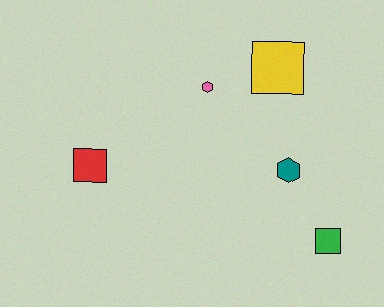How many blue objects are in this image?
There are no blue objects.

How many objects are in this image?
There are 5 objects.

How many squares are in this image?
There are 3 squares.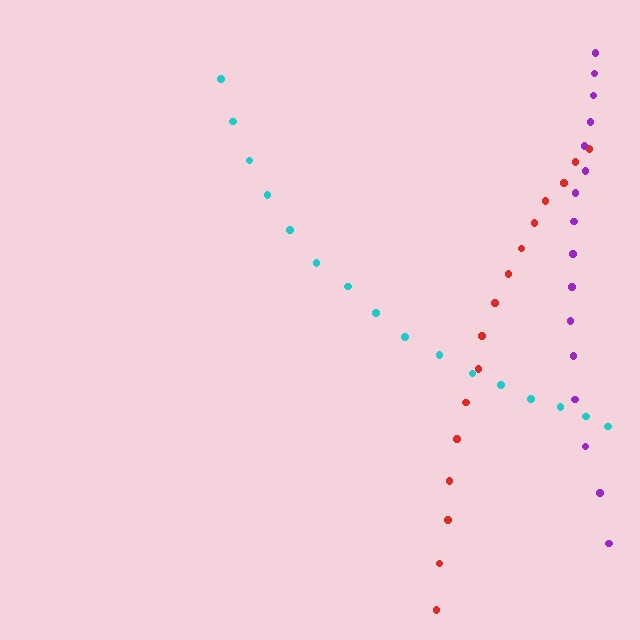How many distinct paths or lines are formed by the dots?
There are 3 distinct paths.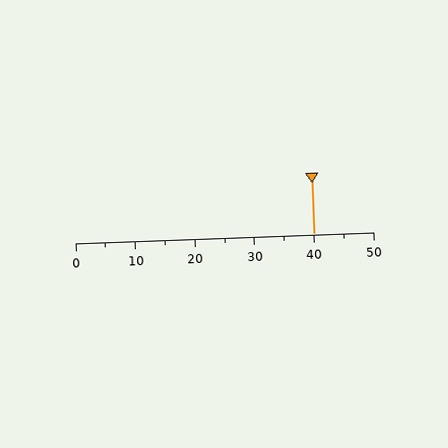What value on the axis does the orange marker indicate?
The marker indicates approximately 40.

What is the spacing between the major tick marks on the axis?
The major ticks are spaced 10 apart.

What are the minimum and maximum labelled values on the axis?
The axis runs from 0 to 50.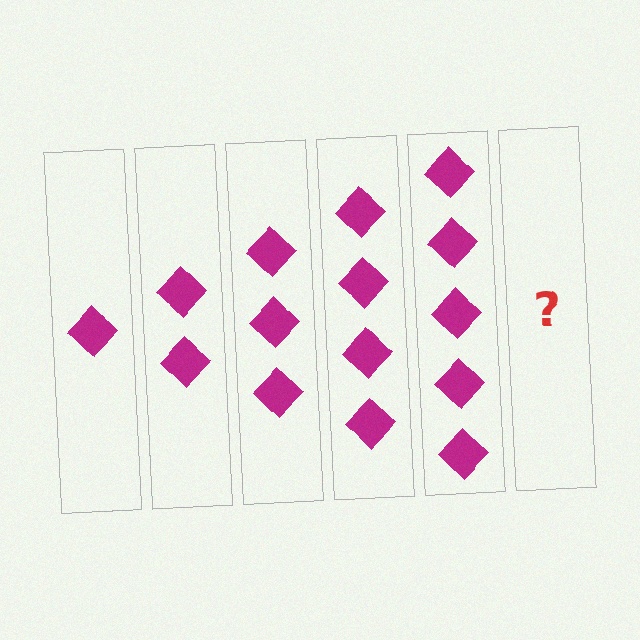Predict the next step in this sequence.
The next step is 6 diamonds.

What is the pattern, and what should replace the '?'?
The pattern is that each step adds one more diamond. The '?' should be 6 diamonds.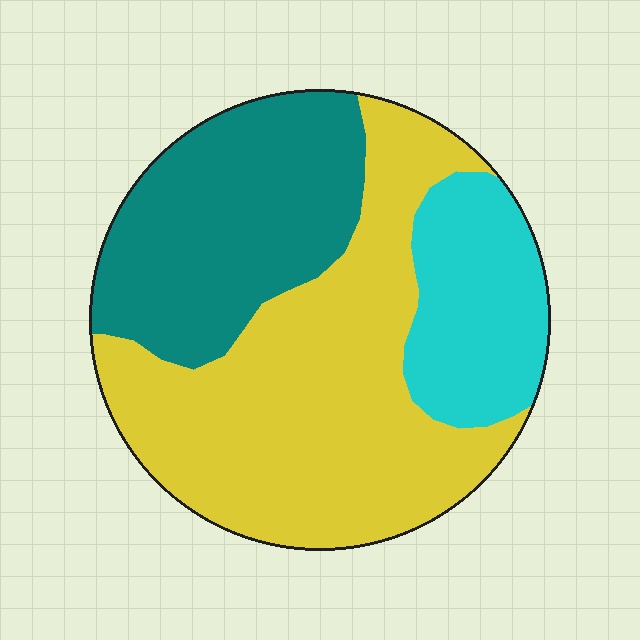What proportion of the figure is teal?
Teal takes up between a sixth and a third of the figure.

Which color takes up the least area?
Cyan, at roughly 20%.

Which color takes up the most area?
Yellow, at roughly 50%.